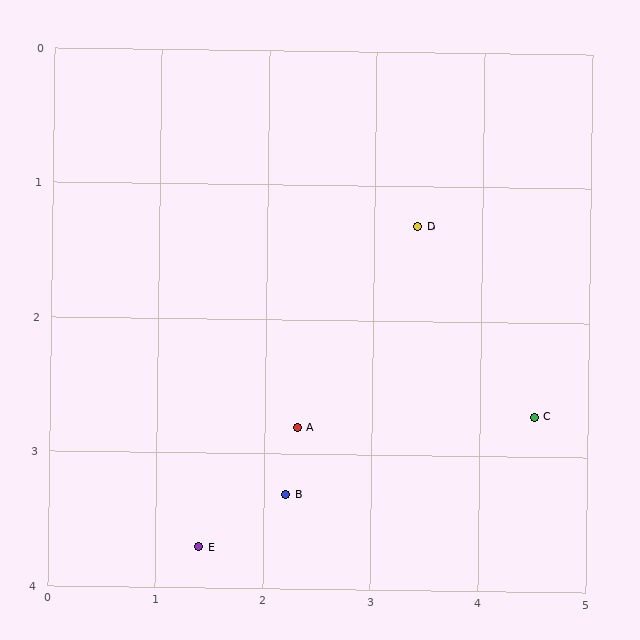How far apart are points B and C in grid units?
Points B and C are about 2.4 grid units apart.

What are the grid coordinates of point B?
Point B is at approximately (2.2, 3.3).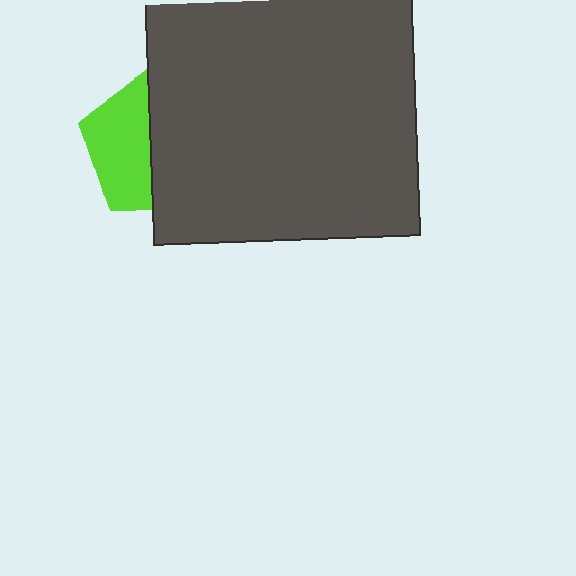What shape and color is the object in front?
The object in front is a dark gray square.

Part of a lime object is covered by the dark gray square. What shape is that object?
It is a pentagon.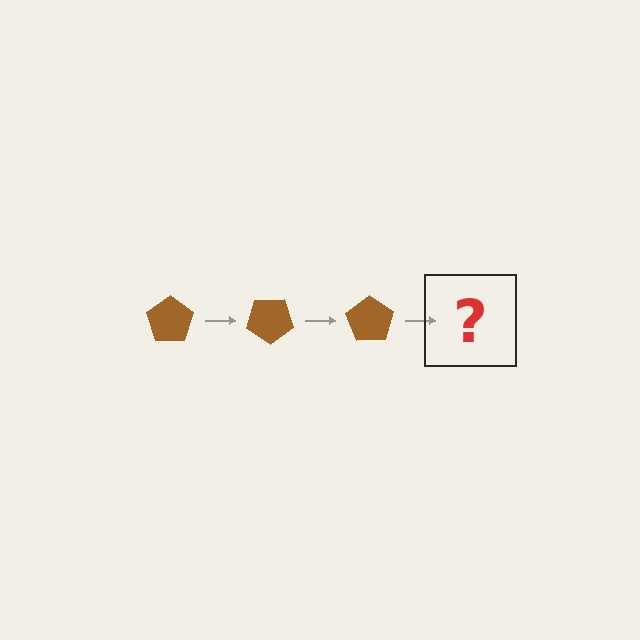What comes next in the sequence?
The next element should be a brown pentagon rotated 105 degrees.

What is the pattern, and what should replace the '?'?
The pattern is that the pentagon rotates 35 degrees each step. The '?' should be a brown pentagon rotated 105 degrees.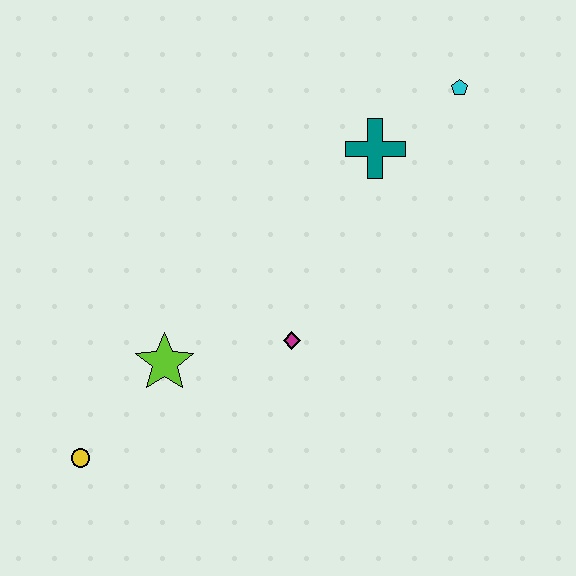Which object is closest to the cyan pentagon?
The teal cross is closest to the cyan pentagon.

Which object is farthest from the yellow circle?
The cyan pentagon is farthest from the yellow circle.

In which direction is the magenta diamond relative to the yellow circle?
The magenta diamond is to the right of the yellow circle.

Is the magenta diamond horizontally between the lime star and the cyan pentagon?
Yes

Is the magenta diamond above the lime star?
Yes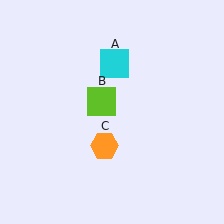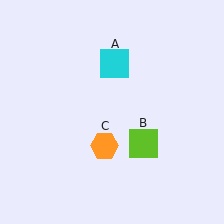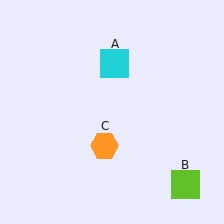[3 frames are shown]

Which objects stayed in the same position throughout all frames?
Cyan square (object A) and orange hexagon (object C) remained stationary.